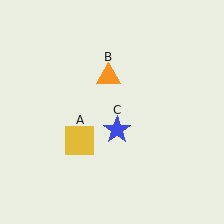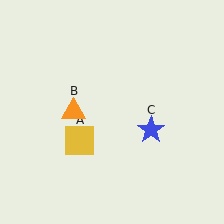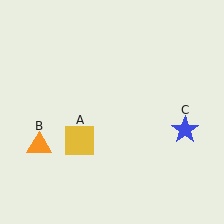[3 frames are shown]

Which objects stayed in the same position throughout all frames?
Yellow square (object A) remained stationary.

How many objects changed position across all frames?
2 objects changed position: orange triangle (object B), blue star (object C).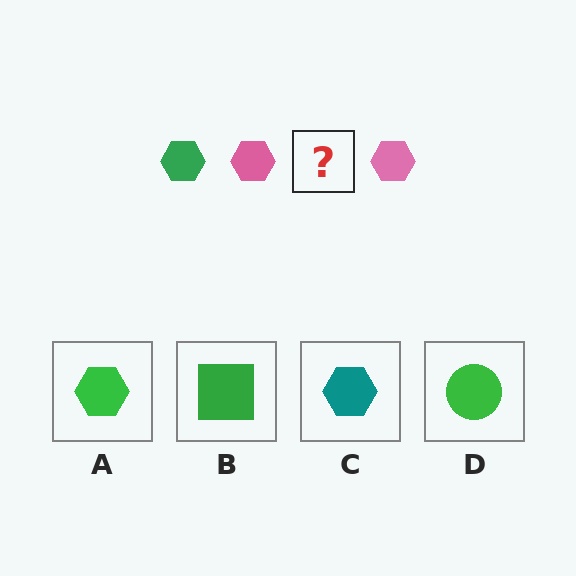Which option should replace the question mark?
Option A.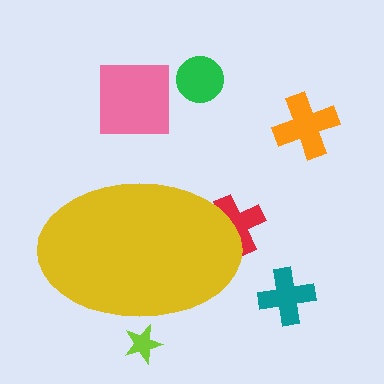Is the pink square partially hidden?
No, the pink square is fully visible.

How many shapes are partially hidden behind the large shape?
2 shapes are partially hidden.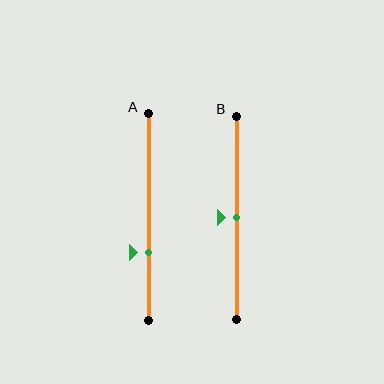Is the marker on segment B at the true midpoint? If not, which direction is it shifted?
Yes, the marker on segment B is at the true midpoint.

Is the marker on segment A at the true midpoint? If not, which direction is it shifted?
No, the marker on segment A is shifted downward by about 17% of the segment length.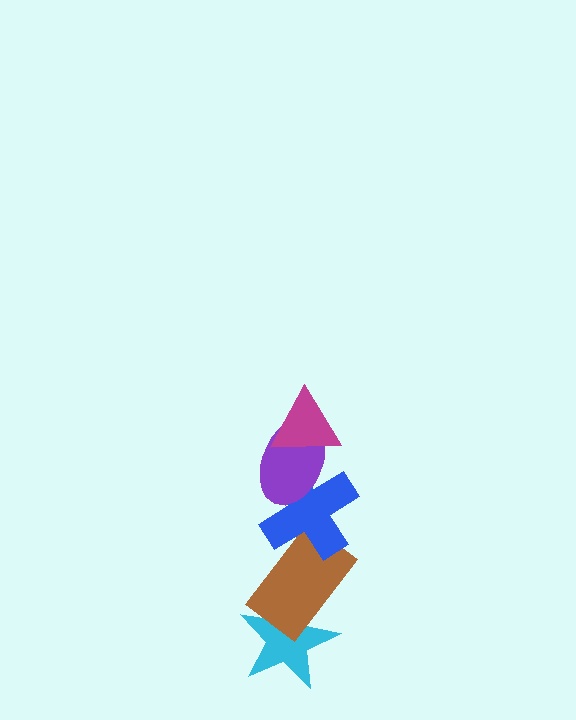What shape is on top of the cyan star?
The brown rectangle is on top of the cyan star.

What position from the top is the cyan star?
The cyan star is 5th from the top.